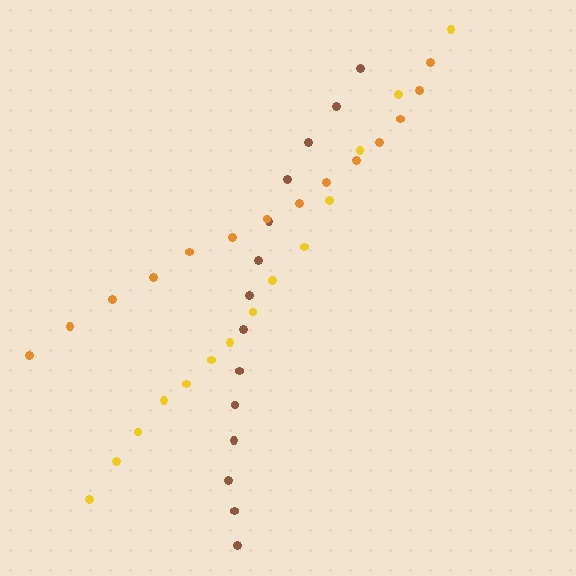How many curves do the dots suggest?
There are 3 distinct paths.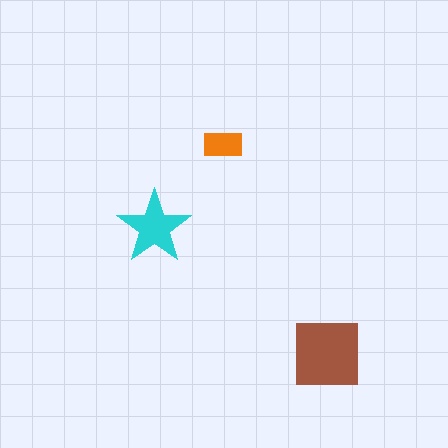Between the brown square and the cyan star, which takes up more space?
The brown square.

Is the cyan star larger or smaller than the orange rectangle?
Larger.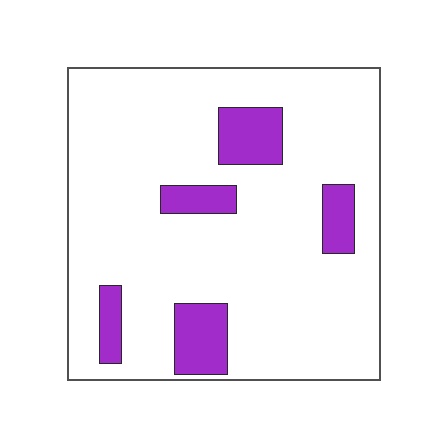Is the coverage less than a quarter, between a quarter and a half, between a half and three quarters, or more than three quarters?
Less than a quarter.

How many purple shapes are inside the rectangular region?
5.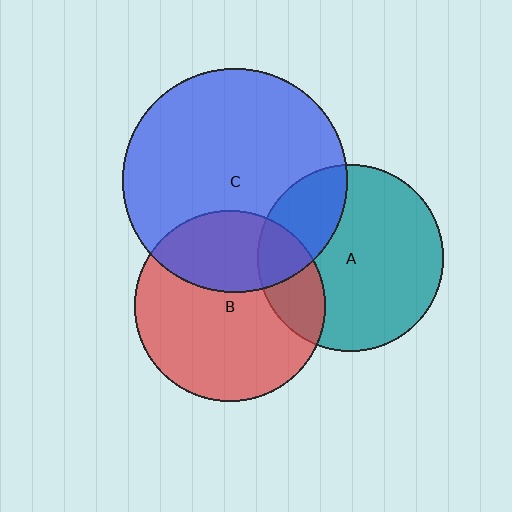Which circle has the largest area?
Circle C (blue).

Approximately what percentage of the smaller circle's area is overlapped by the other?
Approximately 35%.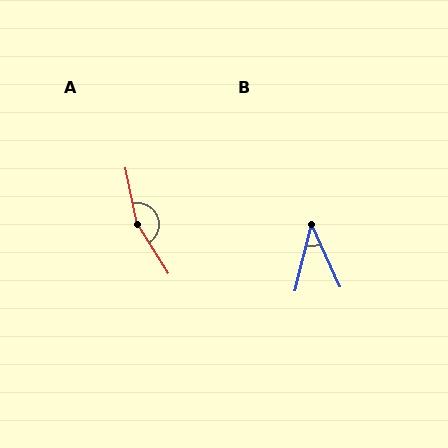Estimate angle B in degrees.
Approximately 38 degrees.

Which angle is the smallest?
B, at approximately 38 degrees.